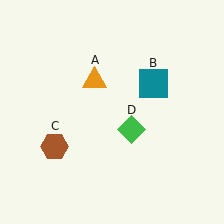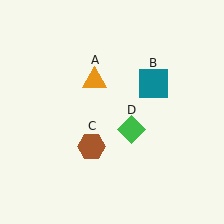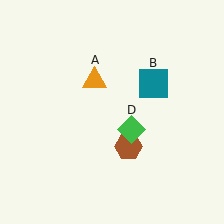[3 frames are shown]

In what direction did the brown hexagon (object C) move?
The brown hexagon (object C) moved right.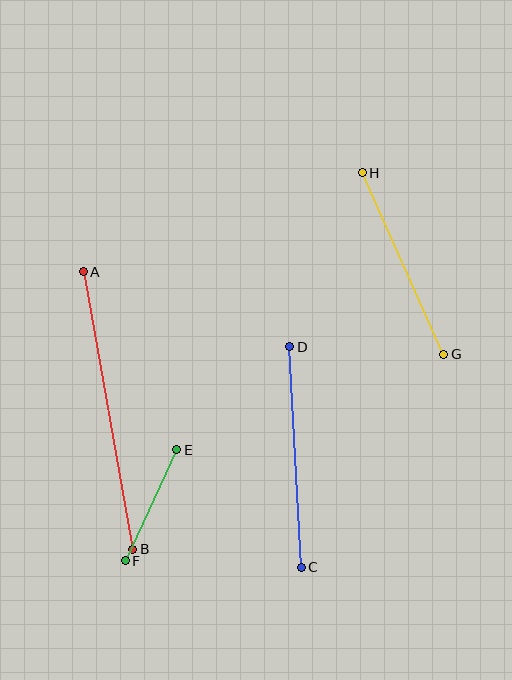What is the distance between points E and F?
The distance is approximately 122 pixels.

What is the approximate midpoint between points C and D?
The midpoint is at approximately (295, 457) pixels.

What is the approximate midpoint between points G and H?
The midpoint is at approximately (403, 263) pixels.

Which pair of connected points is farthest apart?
Points A and B are farthest apart.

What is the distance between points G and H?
The distance is approximately 199 pixels.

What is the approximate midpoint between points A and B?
The midpoint is at approximately (108, 410) pixels.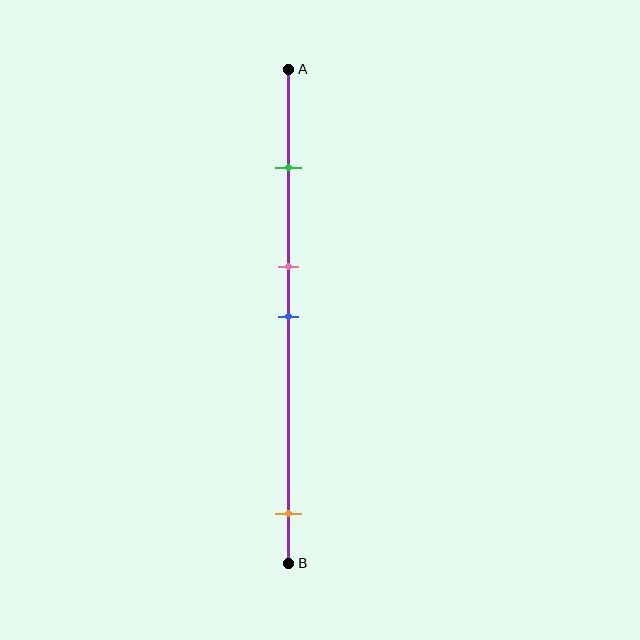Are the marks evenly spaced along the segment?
No, the marks are not evenly spaced.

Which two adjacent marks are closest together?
The pink and blue marks are the closest adjacent pair.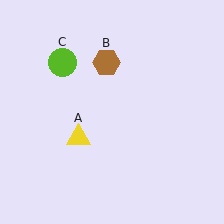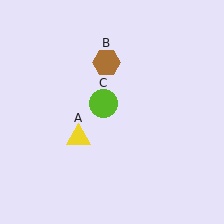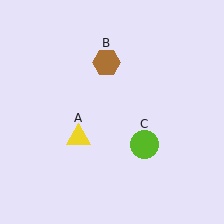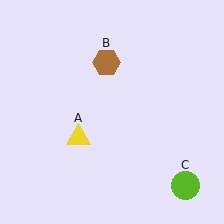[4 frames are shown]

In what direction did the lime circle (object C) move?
The lime circle (object C) moved down and to the right.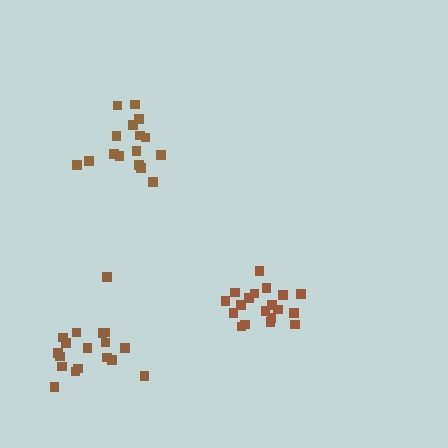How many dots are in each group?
Group 1: 16 dots, Group 2: 19 dots, Group 3: 18 dots (53 total).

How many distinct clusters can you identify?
There are 3 distinct clusters.